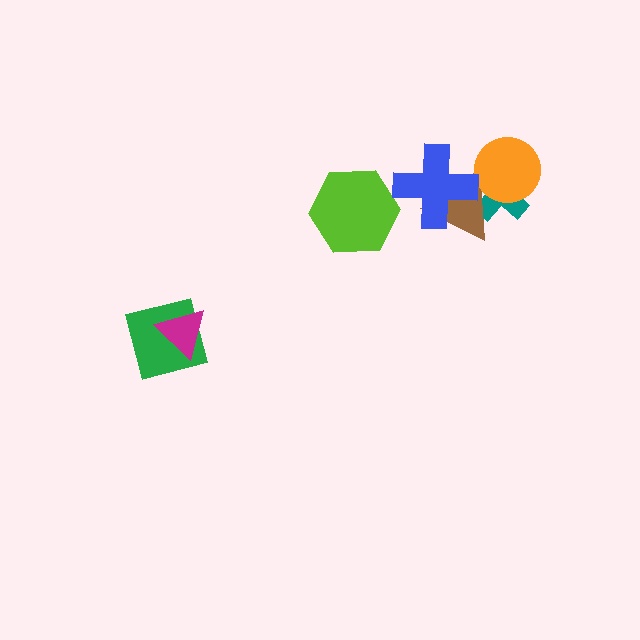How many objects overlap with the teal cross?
3 objects overlap with the teal cross.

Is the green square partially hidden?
Yes, it is partially covered by another shape.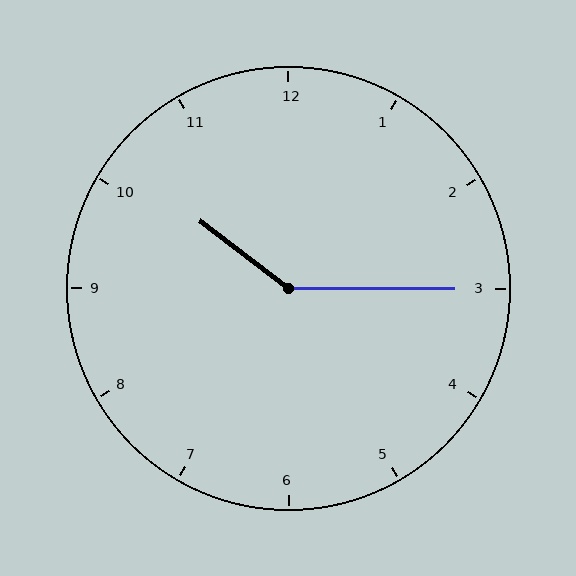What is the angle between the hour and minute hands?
Approximately 142 degrees.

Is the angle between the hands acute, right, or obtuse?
It is obtuse.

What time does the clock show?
10:15.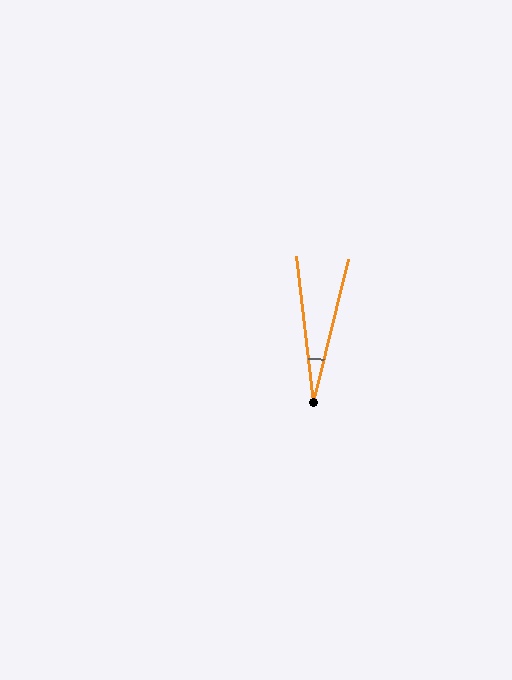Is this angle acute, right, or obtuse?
It is acute.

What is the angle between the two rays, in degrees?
Approximately 20 degrees.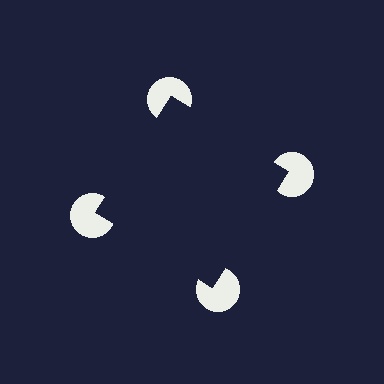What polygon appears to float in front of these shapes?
An illusory square — its edges are inferred from the aligned wedge cuts in the pac-man discs, not physically drawn.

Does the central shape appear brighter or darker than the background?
It typically appears slightly darker than the background, even though no actual brightness change is drawn.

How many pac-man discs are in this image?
There are 4 — one at each vertex of the illusory square.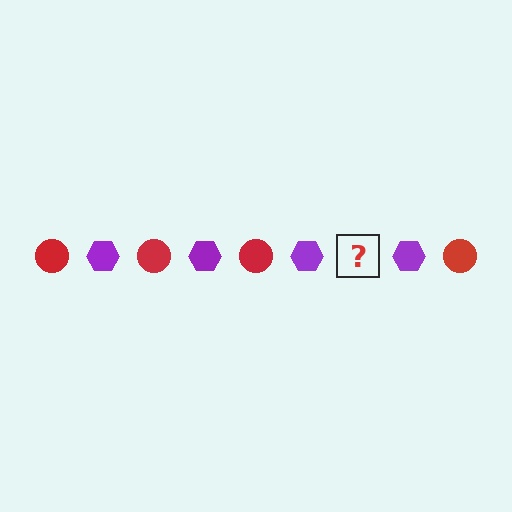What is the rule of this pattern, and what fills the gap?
The rule is that the pattern alternates between red circle and purple hexagon. The gap should be filled with a red circle.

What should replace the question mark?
The question mark should be replaced with a red circle.